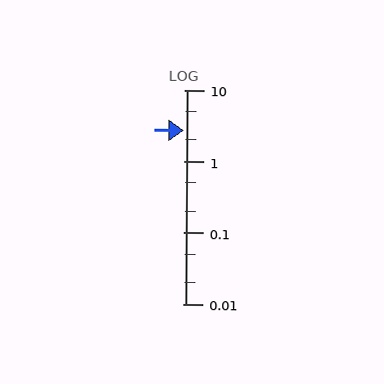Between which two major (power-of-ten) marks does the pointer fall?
The pointer is between 1 and 10.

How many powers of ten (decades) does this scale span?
The scale spans 3 decades, from 0.01 to 10.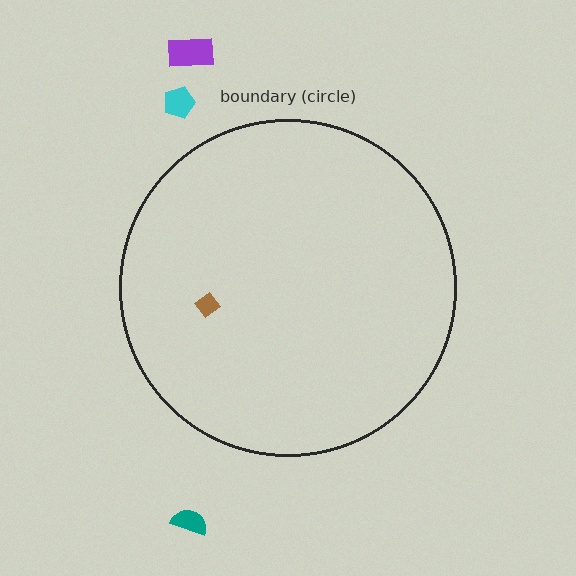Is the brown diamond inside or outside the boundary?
Inside.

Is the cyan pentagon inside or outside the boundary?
Outside.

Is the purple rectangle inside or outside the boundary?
Outside.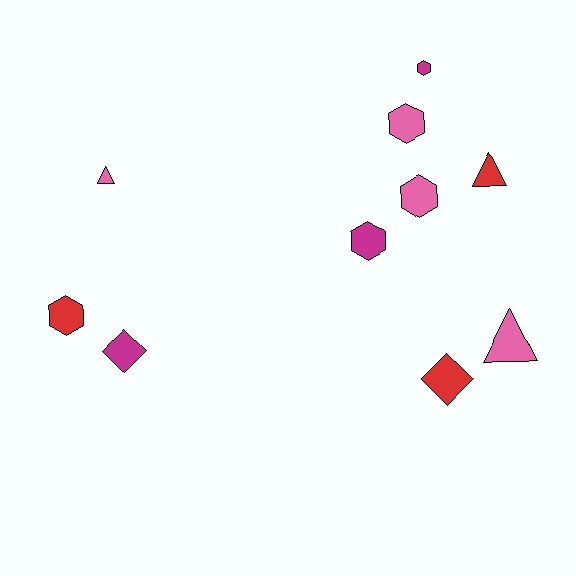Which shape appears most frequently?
Hexagon, with 5 objects.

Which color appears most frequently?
Pink, with 4 objects.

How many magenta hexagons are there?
There are 2 magenta hexagons.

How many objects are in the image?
There are 10 objects.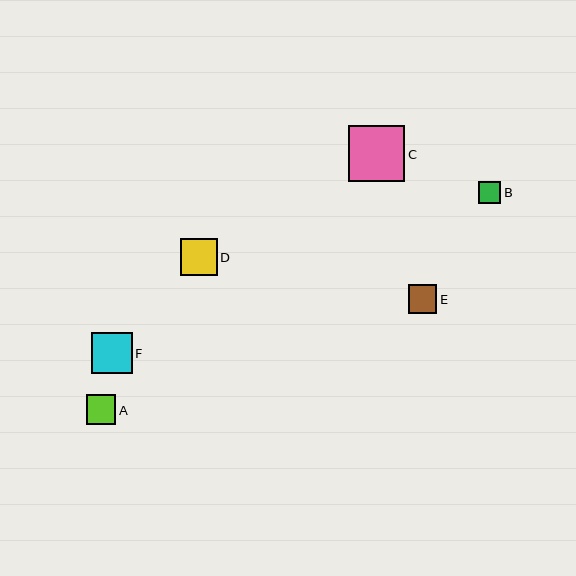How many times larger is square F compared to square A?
Square F is approximately 1.4 times the size of square A.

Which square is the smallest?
Square B is the smallest with a size of approximately 22 pixels.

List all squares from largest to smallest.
From largest to smallest: C, F, D, A, E, B.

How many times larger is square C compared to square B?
Square C is approximately 2.5 times the size of square B.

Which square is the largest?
Square C is the largest with a size of approximately 56 pixels.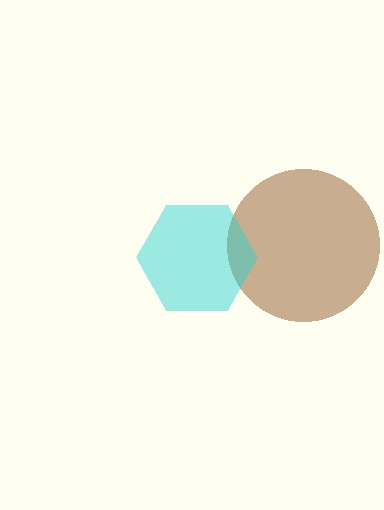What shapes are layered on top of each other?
The layered shapes are: a brown circle, a cyan hexagon.